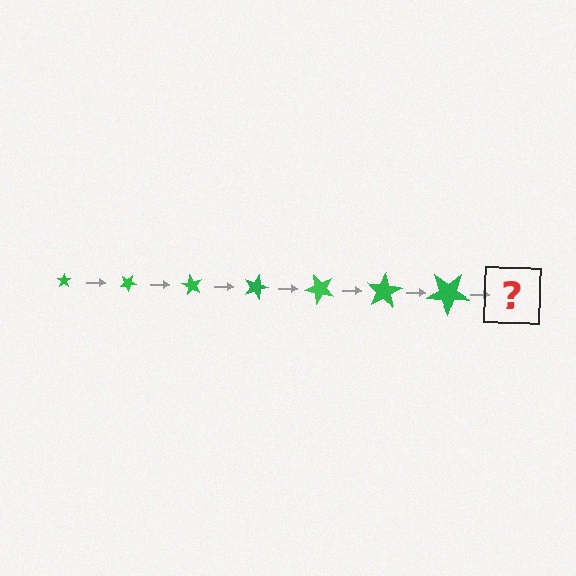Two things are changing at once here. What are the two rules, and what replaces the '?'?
The two rules are that the star grows larger each step and it rotates 30 degrees each step. The '?' should be a star, larger than the previous one and rotated 210 degrees from the start.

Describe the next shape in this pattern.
It should be a star, larger than the previous one and rotated 210 degrees from the start.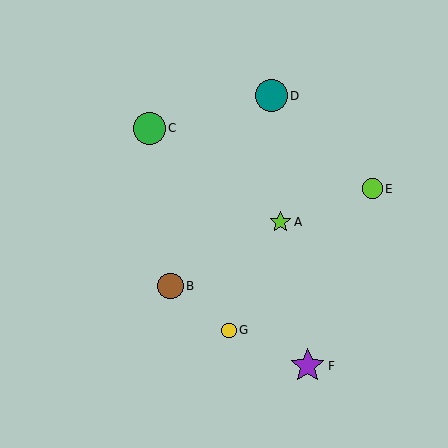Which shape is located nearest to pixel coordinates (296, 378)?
The purple star (labeled F) at (308, 366) is nearest to that location.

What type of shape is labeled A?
Shape A is a lime star.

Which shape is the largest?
The purple star (labeled F) is the largest.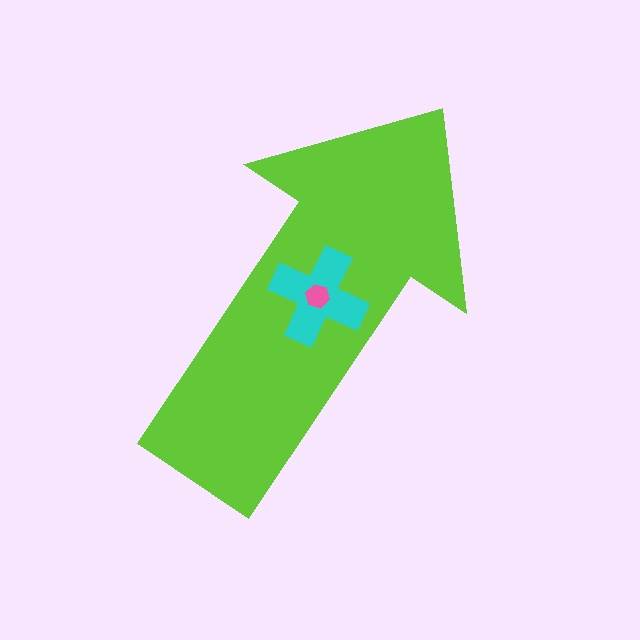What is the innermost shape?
The pink hexagon.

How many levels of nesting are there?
3.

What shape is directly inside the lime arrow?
The cyan cross.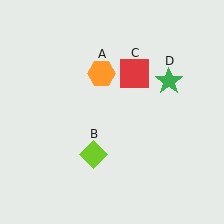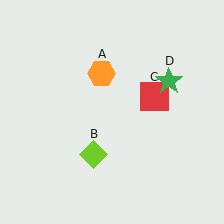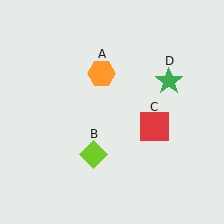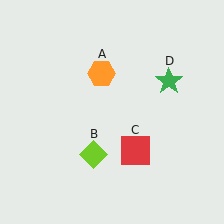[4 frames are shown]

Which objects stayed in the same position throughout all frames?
Orange hexagon (object A) and lime diamond (object B) and green star (object D) remained stationary.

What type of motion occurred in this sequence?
The red square (object C) rotated clockwise around the center of the scene.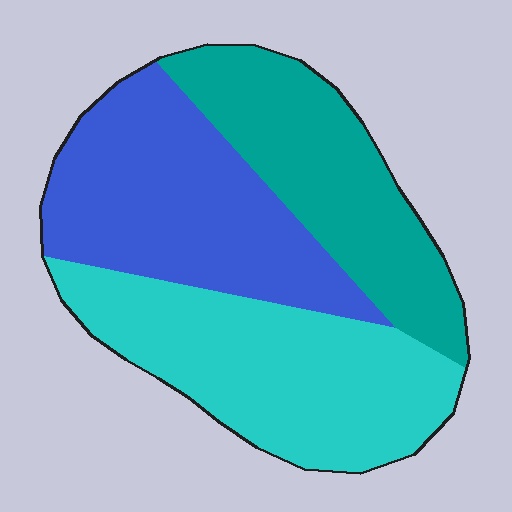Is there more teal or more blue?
Blue.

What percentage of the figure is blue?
Blue covers 35% of the figure.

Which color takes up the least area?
Teal, at roughly 30%.